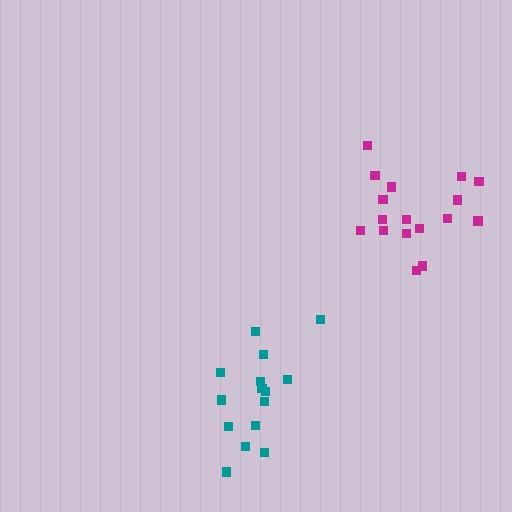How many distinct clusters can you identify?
There are 2 distinct clusters.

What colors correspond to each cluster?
The clusters are colored: teal, magenta.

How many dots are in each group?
Group 1: 15 dots, Group 2: 17 dots (32 total).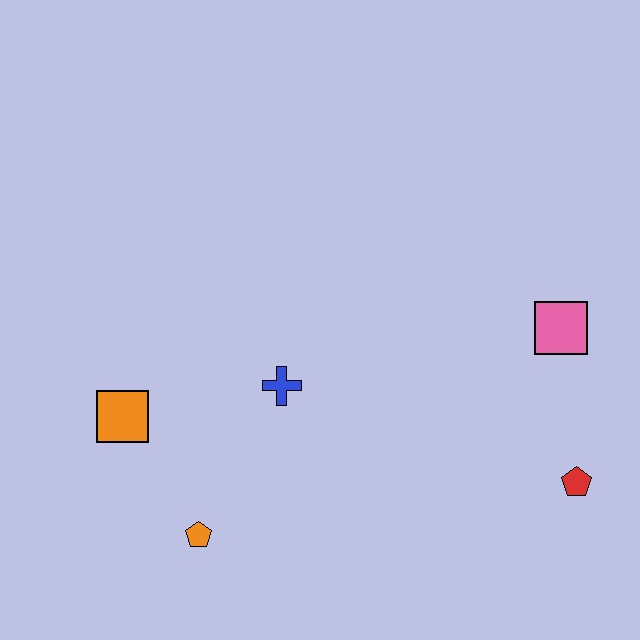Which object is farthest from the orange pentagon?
The pink square is farthest from the orange pentagon.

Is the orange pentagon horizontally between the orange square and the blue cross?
Yes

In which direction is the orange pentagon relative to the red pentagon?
The orange pentagon is to the left of the red pentagon.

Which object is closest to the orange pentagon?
The orange square is closest to the orange pentagon.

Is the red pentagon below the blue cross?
Yes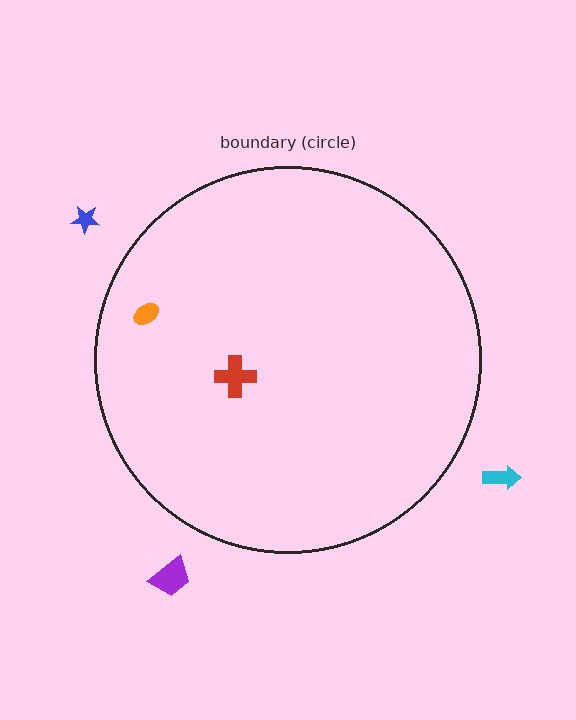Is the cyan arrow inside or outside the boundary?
Outside.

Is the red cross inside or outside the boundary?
Inside.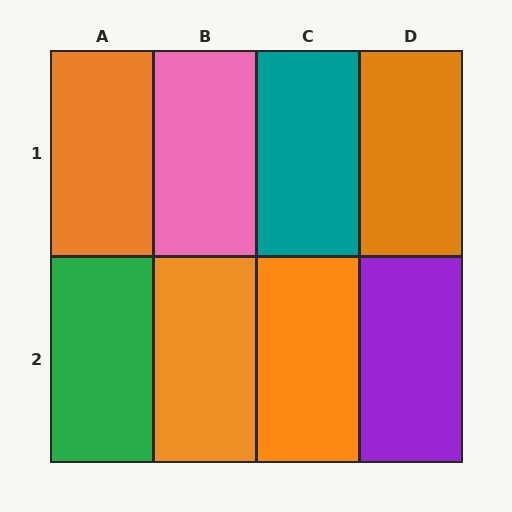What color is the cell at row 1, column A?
Orange.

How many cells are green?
1 cell is green.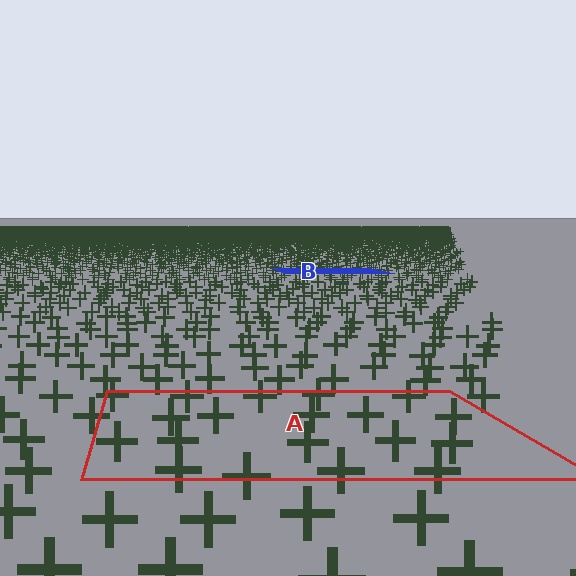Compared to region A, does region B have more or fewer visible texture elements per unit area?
Region B has more texture elements per unit area — they are packed more densely because it is farther away.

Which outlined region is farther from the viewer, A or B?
Region B is farther from the viewer — the texture elements inside it appear smaller and more densely packed.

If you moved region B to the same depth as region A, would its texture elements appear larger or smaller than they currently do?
They would appear larger. At a closer depth, the same texture elements are projected at a bigger on-screen size.